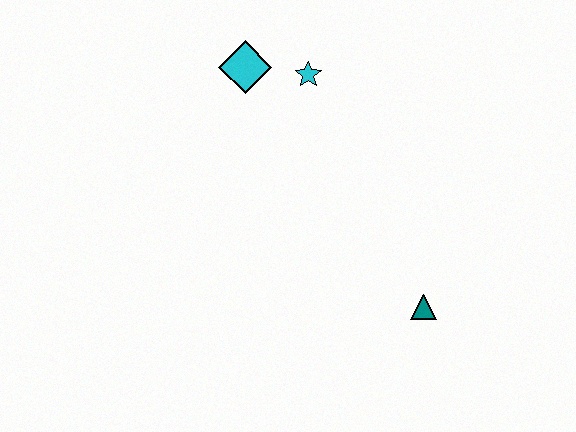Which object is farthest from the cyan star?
The teal triangle is farthest from the cyan star.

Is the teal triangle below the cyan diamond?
Yes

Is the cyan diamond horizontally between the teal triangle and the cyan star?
No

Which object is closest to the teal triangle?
The cyan star is closest to the teal triangle.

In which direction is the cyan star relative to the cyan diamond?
The cyan star is to the right of the cyan diamond.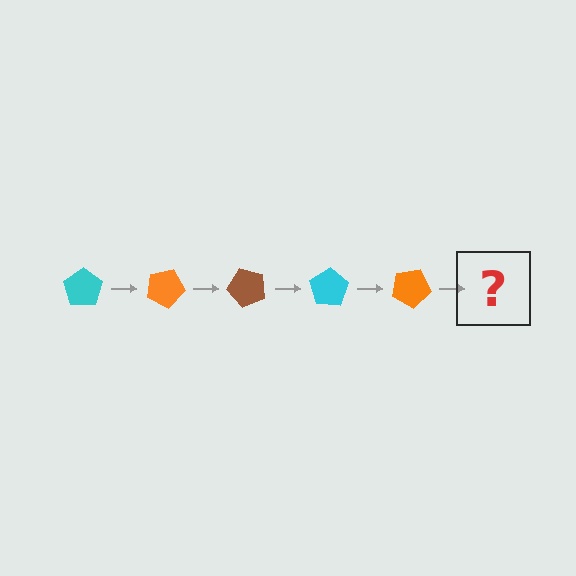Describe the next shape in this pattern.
It should be a brown pentagon, rotated 125 degrees from the start.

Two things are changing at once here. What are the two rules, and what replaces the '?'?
The two rules are that it rotates 25 degrees each step and the color cycles through cyan, orange, and brown. The '?' should be a brown pentagon, rotated 125 degrees from the start.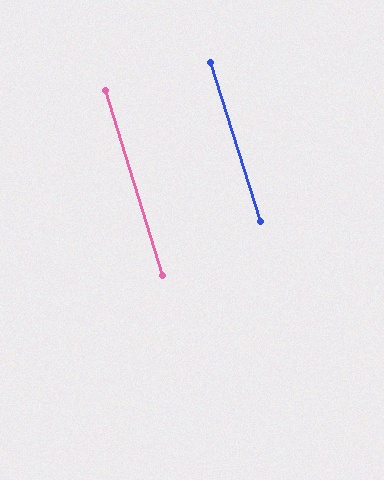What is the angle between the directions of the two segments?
Approximately 0 degrees.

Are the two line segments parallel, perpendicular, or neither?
Parallel — their directions differ by only 0.5°.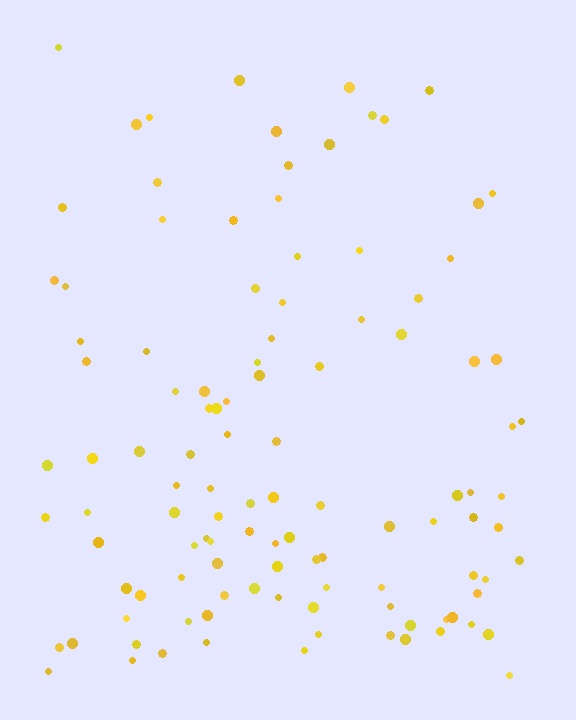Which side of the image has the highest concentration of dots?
The bottom.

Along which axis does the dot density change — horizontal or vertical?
Vertical.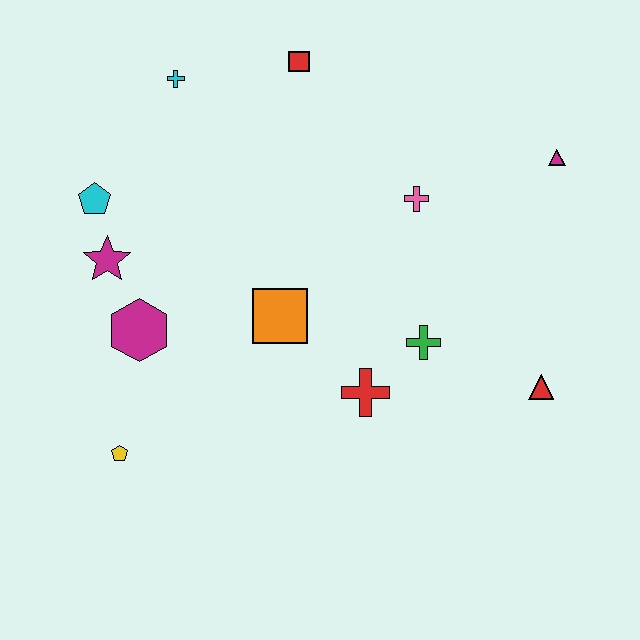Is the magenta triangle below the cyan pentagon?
No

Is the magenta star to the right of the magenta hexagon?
No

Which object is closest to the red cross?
The green cross is closest to the red cross.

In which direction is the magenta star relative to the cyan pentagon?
The magenta star is below the cyan pentagon.